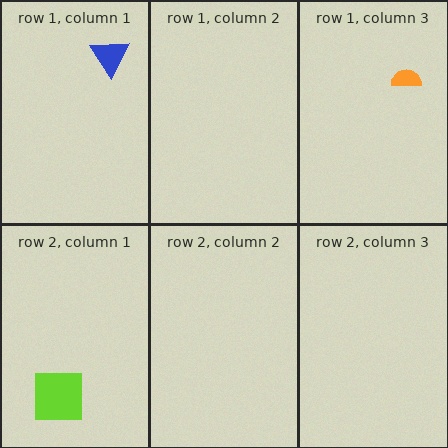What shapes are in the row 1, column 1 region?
The blue triangle.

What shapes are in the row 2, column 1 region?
The lime square.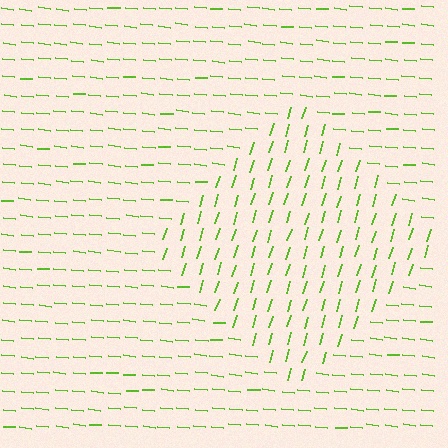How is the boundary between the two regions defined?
The boundary is defined purely by a change in line orientation (approximately 79 degrees difference). All lines are the same color and thickness.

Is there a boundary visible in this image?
Yes, there is a texture boundary formed by a change in line orientation.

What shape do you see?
I see a diamond.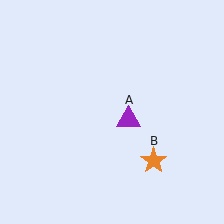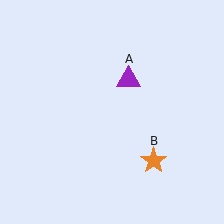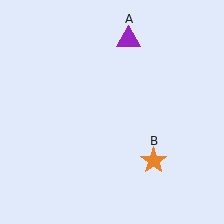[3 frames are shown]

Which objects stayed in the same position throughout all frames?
Orange star (object B) remained stationary.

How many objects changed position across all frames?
1 object changed position: purple triangle (object A).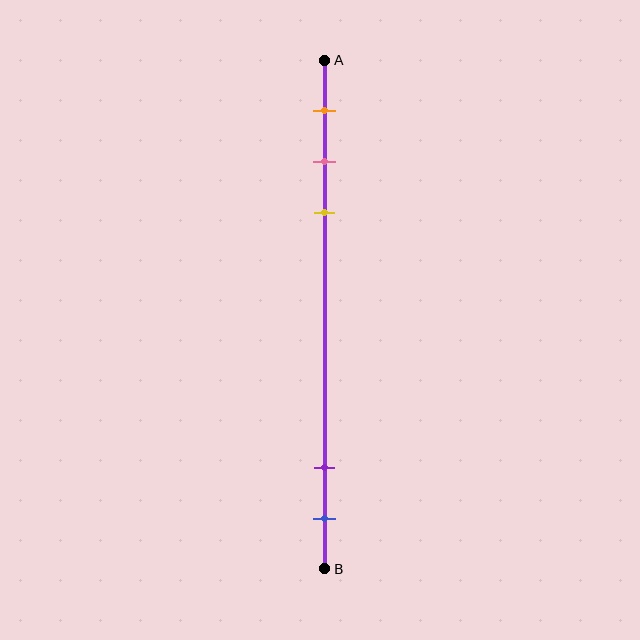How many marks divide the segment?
There are 5 marks dividing the segment.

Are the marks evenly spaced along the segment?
No, the marks are not evenly spaced.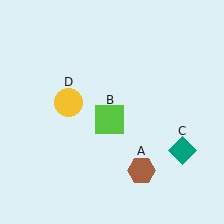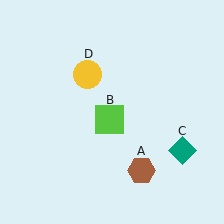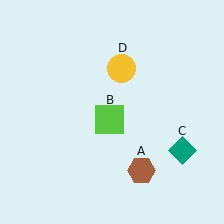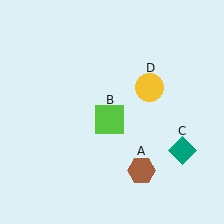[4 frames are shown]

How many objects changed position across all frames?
1 object changed position: yellow circle (object D).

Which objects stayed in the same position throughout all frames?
Brown hexagon (object A) and lime square (object B) and teal diamond (object C) remained stationary.